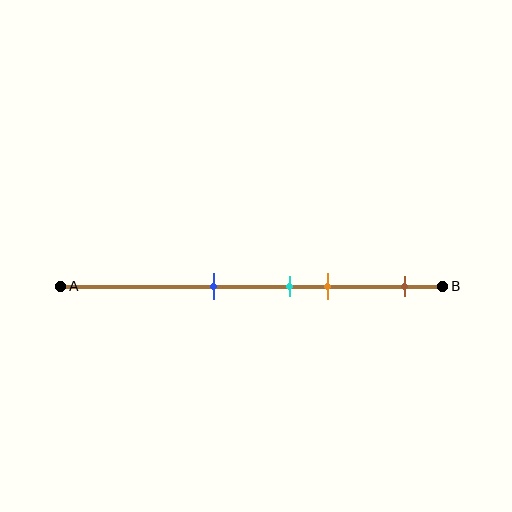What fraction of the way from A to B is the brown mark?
The brown mark is approximately 90% (0.9) of the way from A to B.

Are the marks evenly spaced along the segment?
No, the marks are not evenly spaced.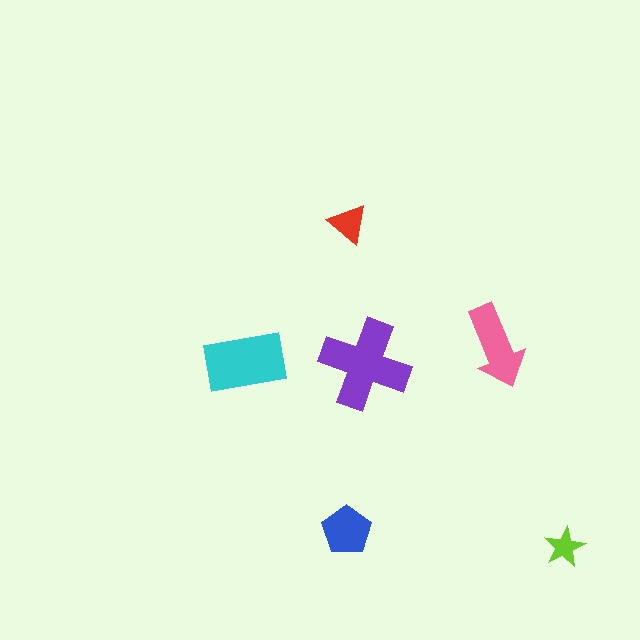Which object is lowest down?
The lime star is bottommost.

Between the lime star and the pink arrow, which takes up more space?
The pink arrow.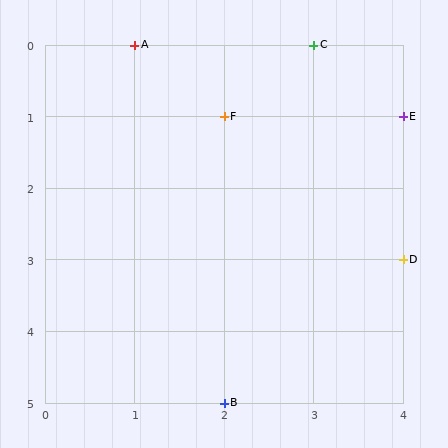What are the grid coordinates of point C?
Point C is at grid coordinates (3, 0).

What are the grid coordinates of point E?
Point E is at grid coordinates (4, 1).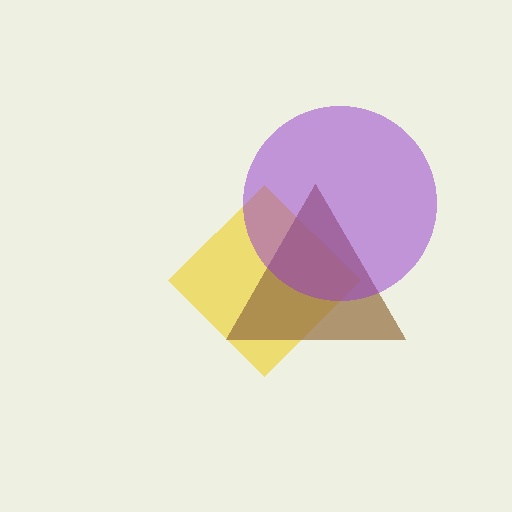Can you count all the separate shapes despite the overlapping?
Yes, there are 3 separate shapes.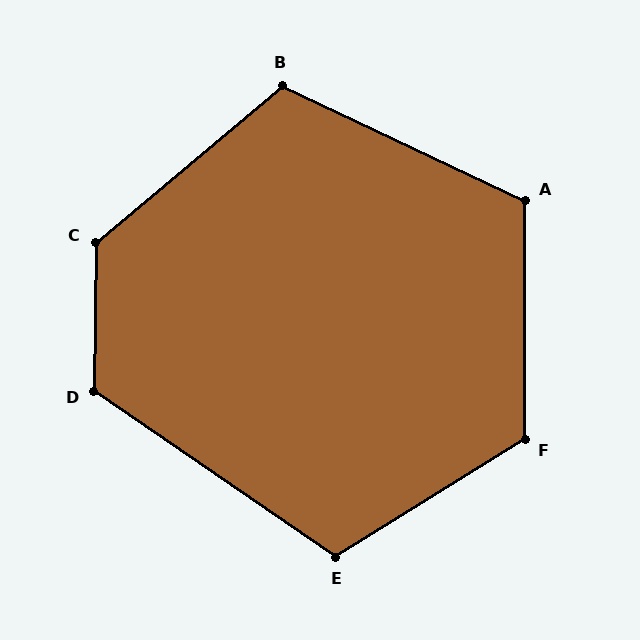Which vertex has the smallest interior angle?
E, at approximately 114 degrees.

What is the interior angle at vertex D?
Approximately 124 degrees (obtuse).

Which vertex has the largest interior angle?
C, at approximately 131 degrees.